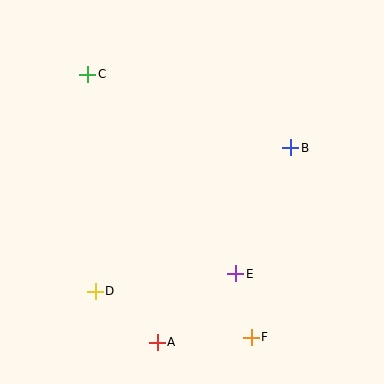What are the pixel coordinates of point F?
Point F is at (251, 337).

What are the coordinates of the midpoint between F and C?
The midpoint between F and C is at (170, 206).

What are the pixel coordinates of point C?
Point C is at (88, 74).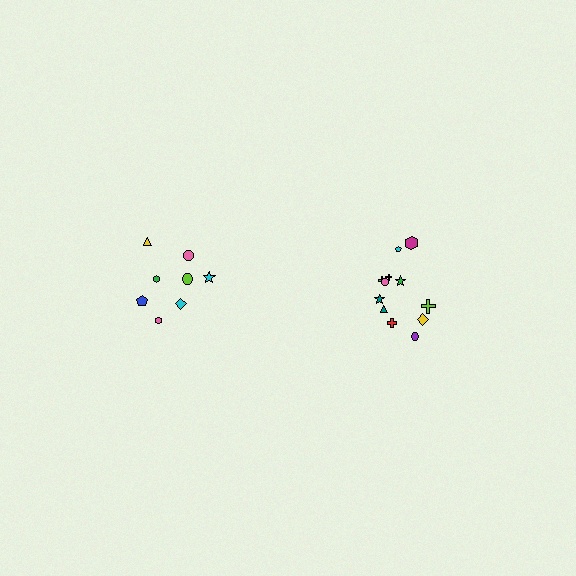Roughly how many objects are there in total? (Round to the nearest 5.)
Roughly 20 objects in total.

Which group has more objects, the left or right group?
The right group.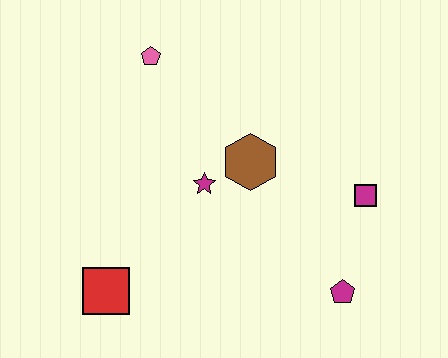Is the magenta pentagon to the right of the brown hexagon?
Yes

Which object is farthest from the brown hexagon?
The red square is farthest from the brown hexagon.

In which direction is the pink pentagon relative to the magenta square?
The pink pentagon is to the left of the magenta square.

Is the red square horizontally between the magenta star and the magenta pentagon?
No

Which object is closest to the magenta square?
The magenta pentagon is closest to the magenta square.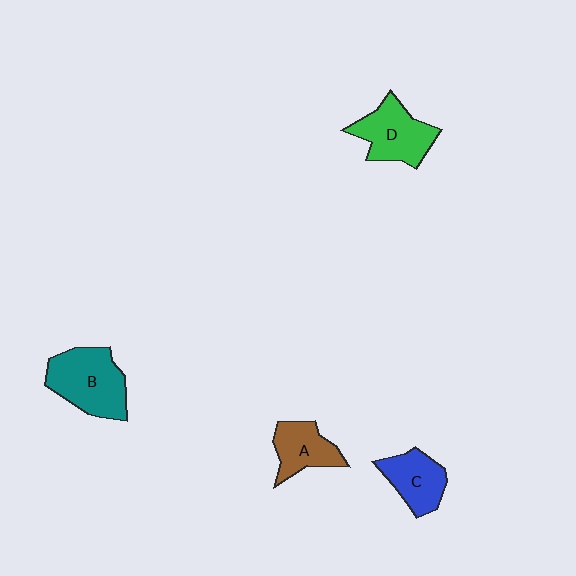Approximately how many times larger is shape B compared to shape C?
Approximately 1.5 times.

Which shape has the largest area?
Shape B (teal).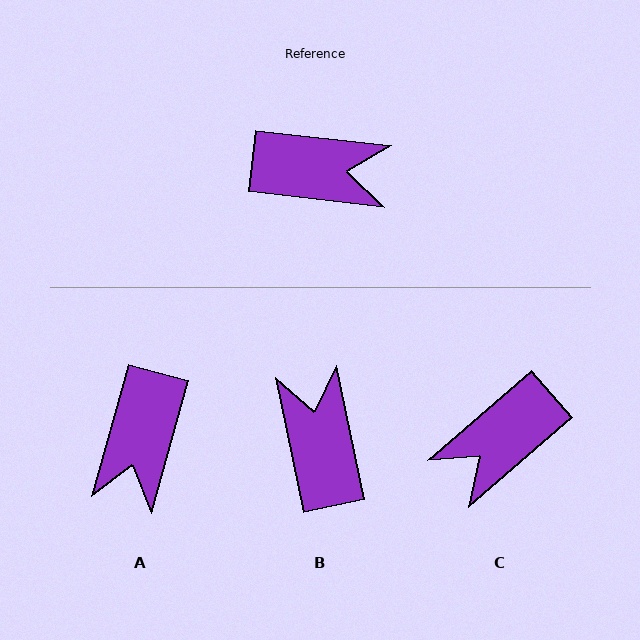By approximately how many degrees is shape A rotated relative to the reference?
Approximately 99 degrees clockwise.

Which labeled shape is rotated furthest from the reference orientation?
C, about 133 degrees away.